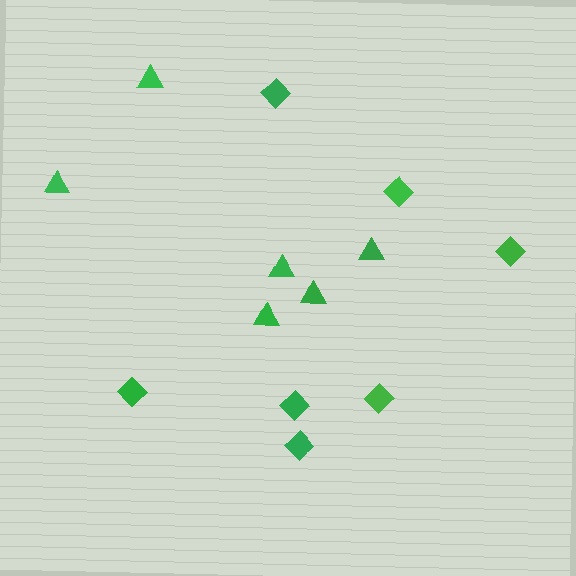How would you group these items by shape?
There are 2 groups: one group of triangles (6) and one group of diamonds (7).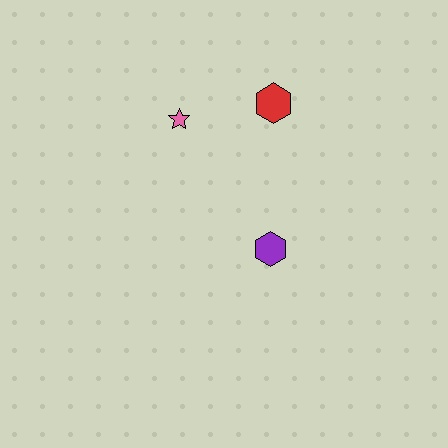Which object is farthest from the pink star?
The purple hexagon is farthest from the pink star.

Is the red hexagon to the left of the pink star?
No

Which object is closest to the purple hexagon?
The red hexagon is closest to the purple hexagon.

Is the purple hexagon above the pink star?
No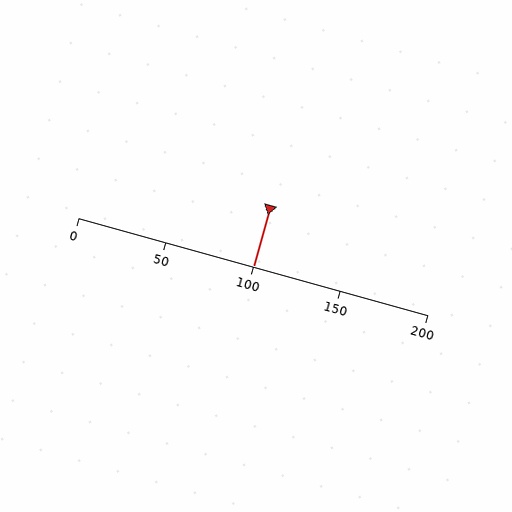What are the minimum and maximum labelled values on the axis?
The axis runs from 0 to 200.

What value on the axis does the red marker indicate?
The marker indicates approximately 100.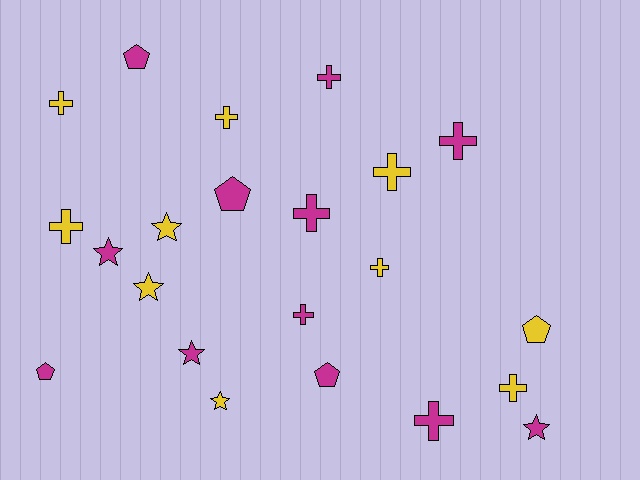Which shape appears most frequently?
Cross, with 11 objects.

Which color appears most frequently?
Magenta, with 12 objects.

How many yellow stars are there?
There are 3 yellow stars.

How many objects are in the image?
There are 22 objects.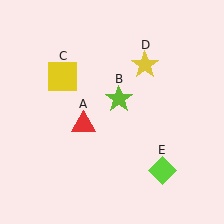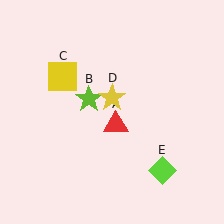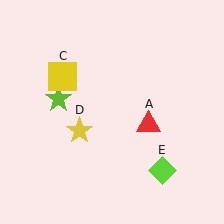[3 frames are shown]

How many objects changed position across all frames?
3 objects changed position: red triangle (object A), lime star (object B), yellow star (object D).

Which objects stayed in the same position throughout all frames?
Yellow square (object C) and lime diamond (object E) remained stationary.